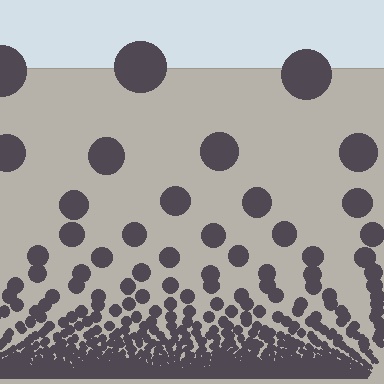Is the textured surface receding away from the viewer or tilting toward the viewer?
The surface appears to tilt toward the viewer. Texture elements get larger and sparser toward the top.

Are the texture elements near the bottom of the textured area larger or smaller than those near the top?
Smaller. The gradient is inverted — elements near the bottom are smaller and denser.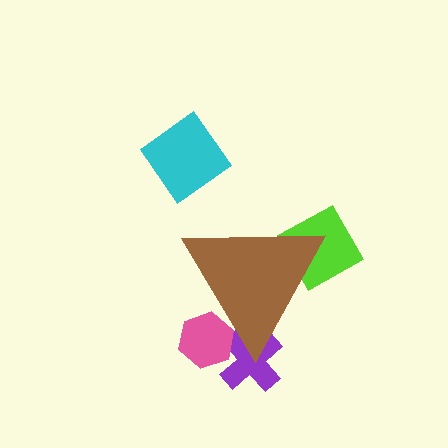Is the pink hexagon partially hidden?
Yes, the pink hexagon is partially hidden behind the brown triangle.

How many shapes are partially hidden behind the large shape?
3 shapes are partially hidden.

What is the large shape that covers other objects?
A brown triangle.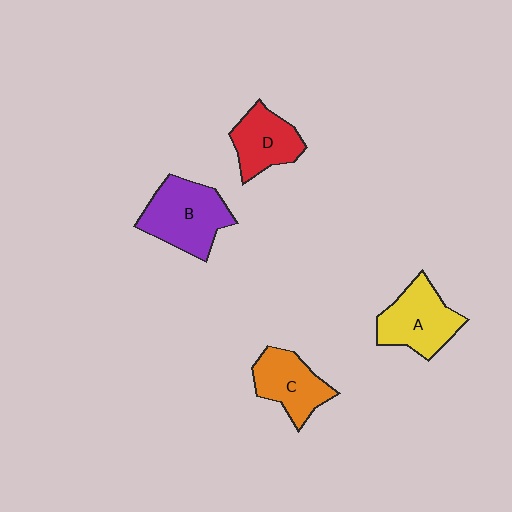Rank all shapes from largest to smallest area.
From largest to smallest: B (purple), A (yellow), C (orange), D (red).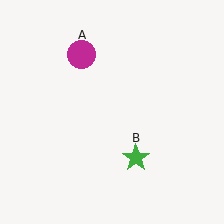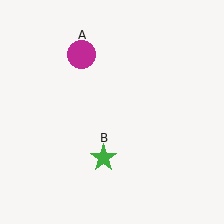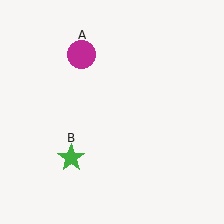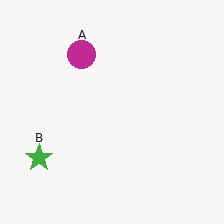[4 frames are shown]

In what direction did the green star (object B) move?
The green star (object B) moved left.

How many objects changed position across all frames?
1 object changed position: green star (object B).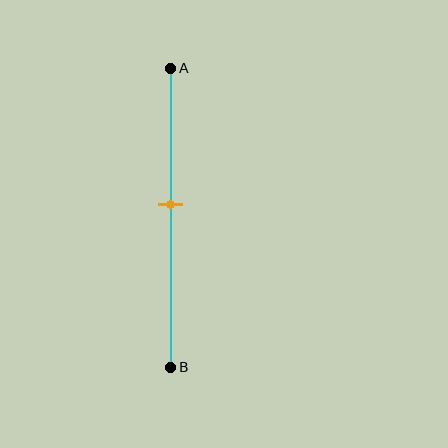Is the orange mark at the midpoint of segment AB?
No, the mark is at about 45% from A, not at the 50% midpoint.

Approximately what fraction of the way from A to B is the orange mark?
The orange mark is approximately 45% of the way from A to B.